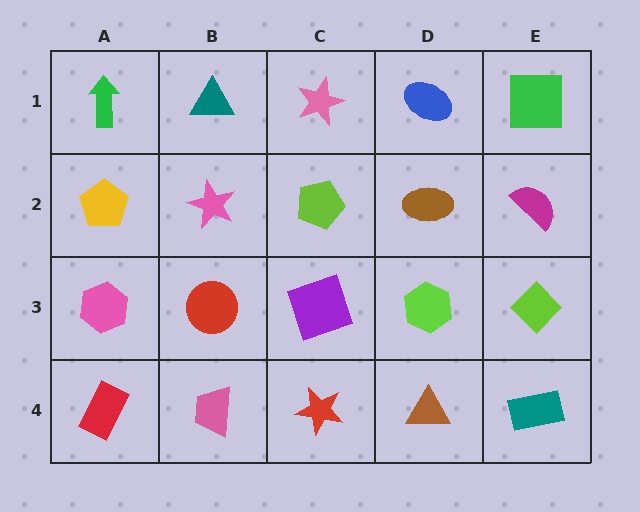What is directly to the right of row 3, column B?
A purple square.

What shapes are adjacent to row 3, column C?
A lime pentagon (row 2, column C), a red star (row 4, column C), a red circle (row 3, column B), a lime hexagon (row 3, column D).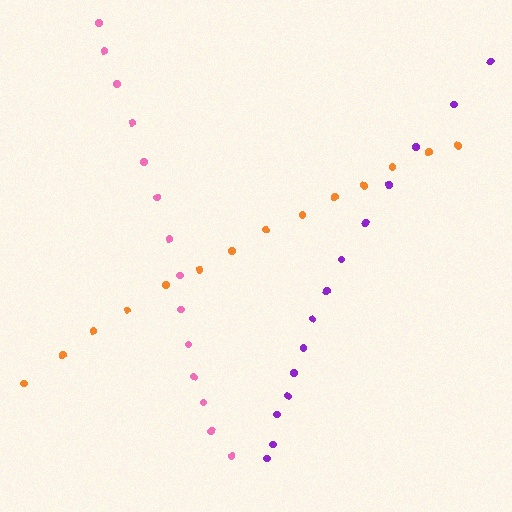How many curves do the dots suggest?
There are 3 distinct paths.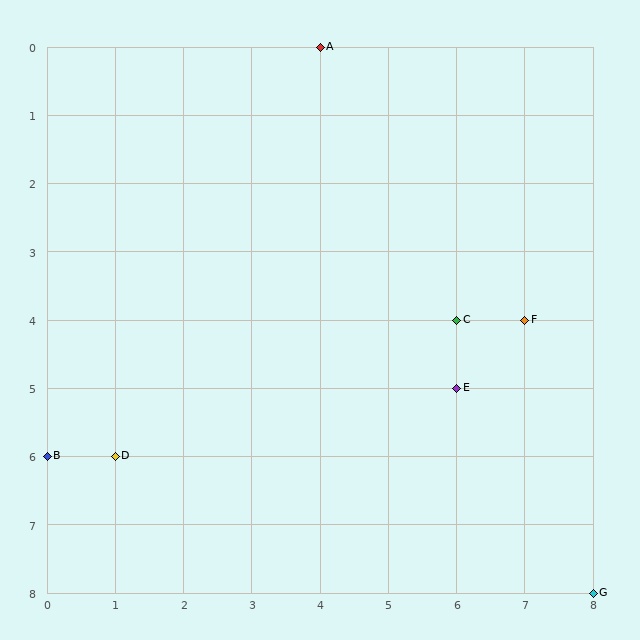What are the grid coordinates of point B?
Point B is at grid coordinates (0, 6).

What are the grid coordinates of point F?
Point F is at grid coordinates (7, 4).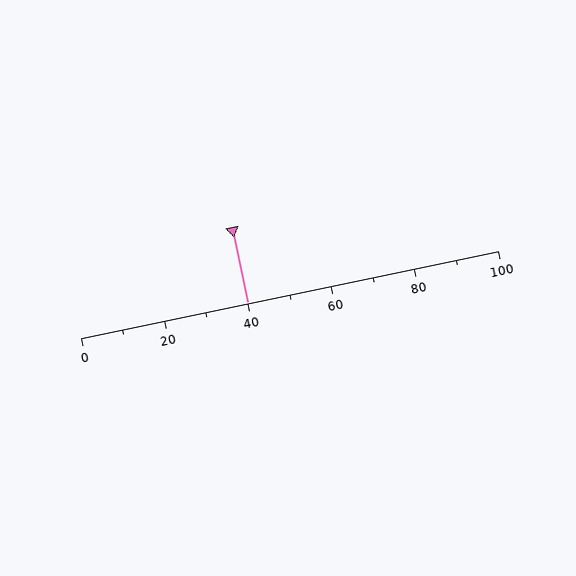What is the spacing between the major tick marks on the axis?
The major ticks are spaced 20 apart.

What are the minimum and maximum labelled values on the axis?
The axis runs from 0 to 100.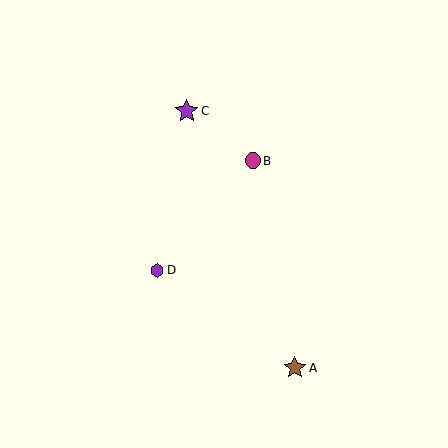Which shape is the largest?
The purple star (labeled C) is the largest.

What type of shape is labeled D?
Shape D is a purple hexagon.